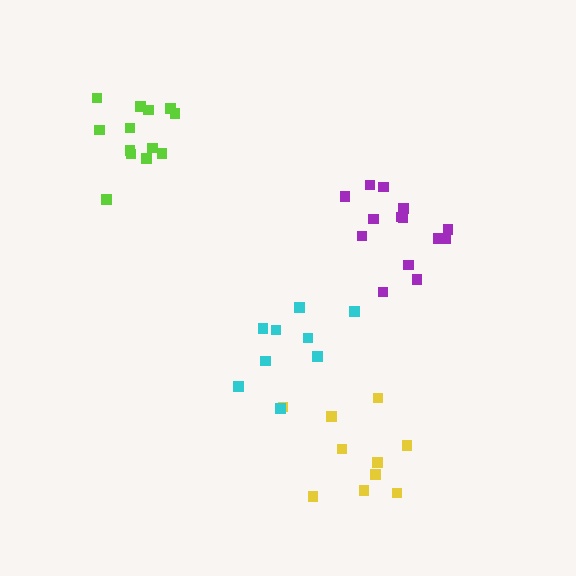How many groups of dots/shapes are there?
There are 4 groups.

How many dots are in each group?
Group 1: 13 dots, Group 2: 14 dots, Group 3: 10 dots, Group 4: 9 dots (46 total).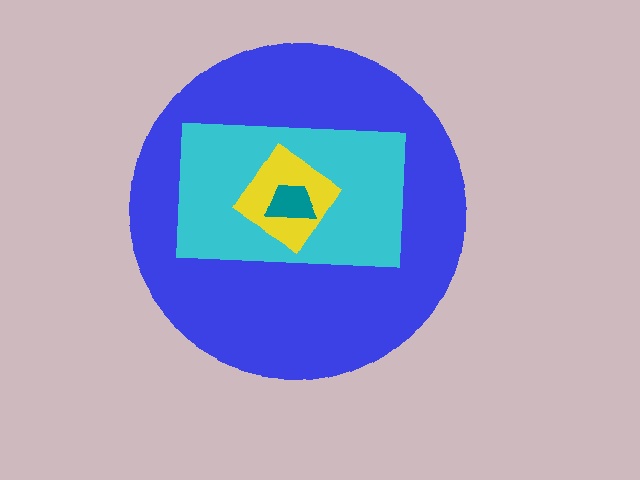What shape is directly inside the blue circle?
The cyan rectangle.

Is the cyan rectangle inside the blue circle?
Yes.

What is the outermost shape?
The blue circle.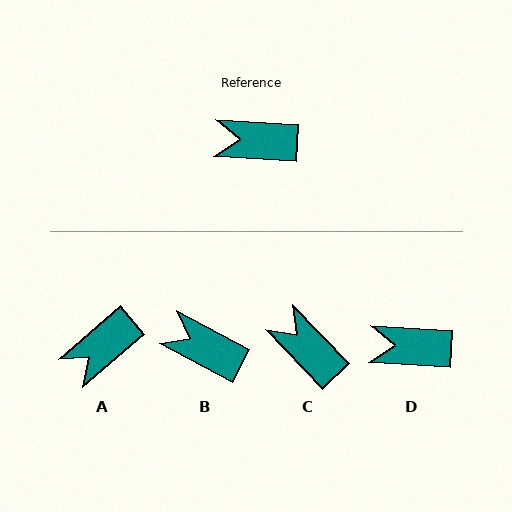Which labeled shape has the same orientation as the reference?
D.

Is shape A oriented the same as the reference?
No, it is off by about 44 degrees.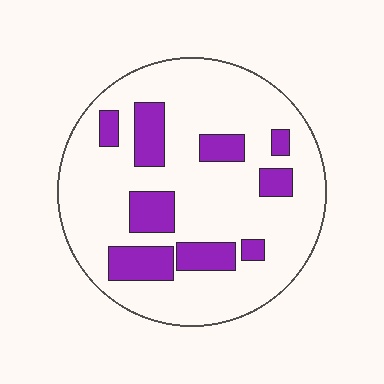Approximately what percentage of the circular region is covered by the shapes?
Approximately 20%.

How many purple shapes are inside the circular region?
9.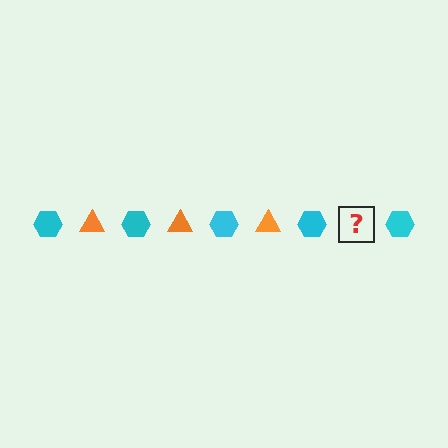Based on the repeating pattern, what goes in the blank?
The blank should be an orange triangle.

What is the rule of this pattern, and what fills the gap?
The rule is that the pattern alternates between cyan hexagon and orange triangle. The gap should be filled with an orange triangle.